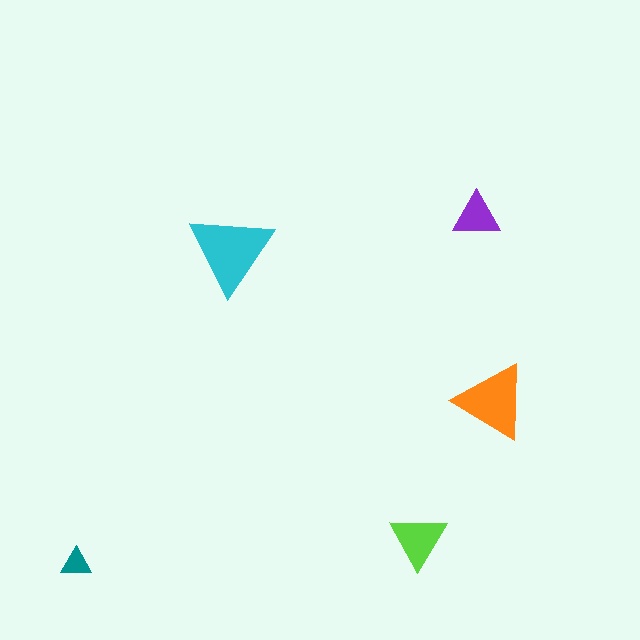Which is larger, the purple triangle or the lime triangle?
The lime one.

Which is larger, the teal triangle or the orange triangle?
The orange one.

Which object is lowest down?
The teal triangle is bottommost.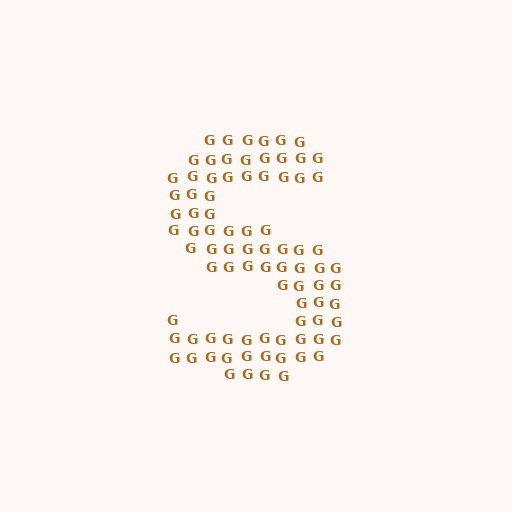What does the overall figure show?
The overall figure shows the letter S.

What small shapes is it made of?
It is made of small letter G's.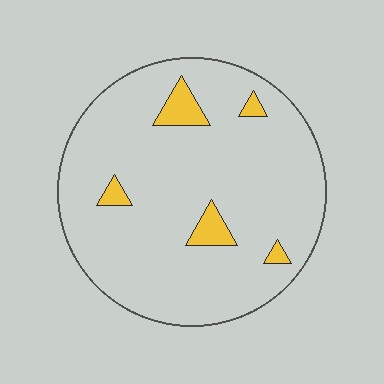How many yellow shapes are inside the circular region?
5.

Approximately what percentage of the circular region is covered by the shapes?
Approximately 5%.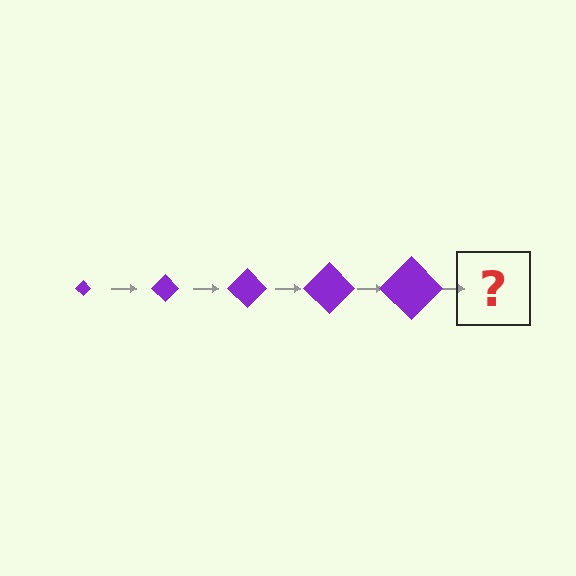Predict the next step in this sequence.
The next step is a purple diamond, larger than the previous one.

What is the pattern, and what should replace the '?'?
The pattern is that the diamond gets progressively larger each step. The '?' should be a purple diamond, larger than the previous one.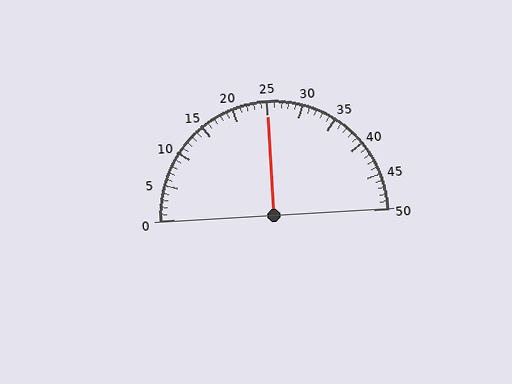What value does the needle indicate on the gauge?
The needle indicates approximately 25.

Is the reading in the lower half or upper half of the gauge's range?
The reading is in the upper half of the range (0 to 50).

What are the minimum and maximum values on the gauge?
The gauge ranges from 0 to 50.